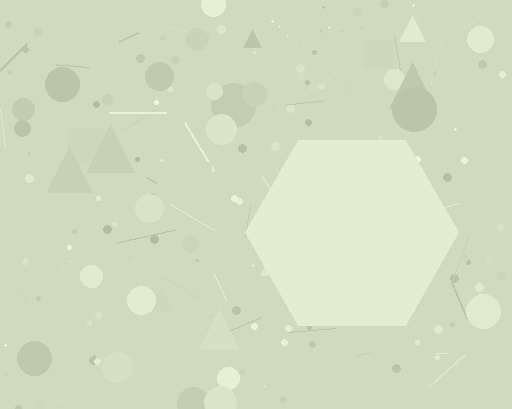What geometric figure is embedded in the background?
A hexagon is embedded in the background.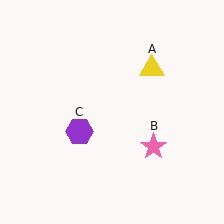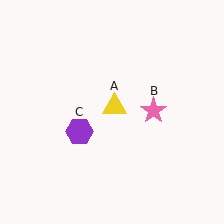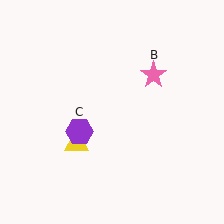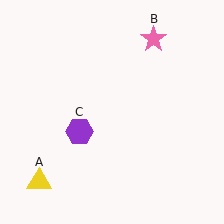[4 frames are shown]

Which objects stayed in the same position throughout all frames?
Purple hexagon (object C) remained stationary.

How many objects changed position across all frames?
2 objects changed position: yellow triangle (object A), pink star (object B).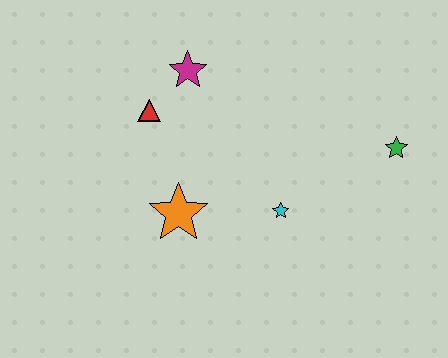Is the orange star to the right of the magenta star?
No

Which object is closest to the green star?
The cyan star is closest to the green star.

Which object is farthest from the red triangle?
The green star is farthest from the red triangle.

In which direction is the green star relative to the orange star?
The green star is to the right of the orange star.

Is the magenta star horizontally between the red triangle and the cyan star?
Yes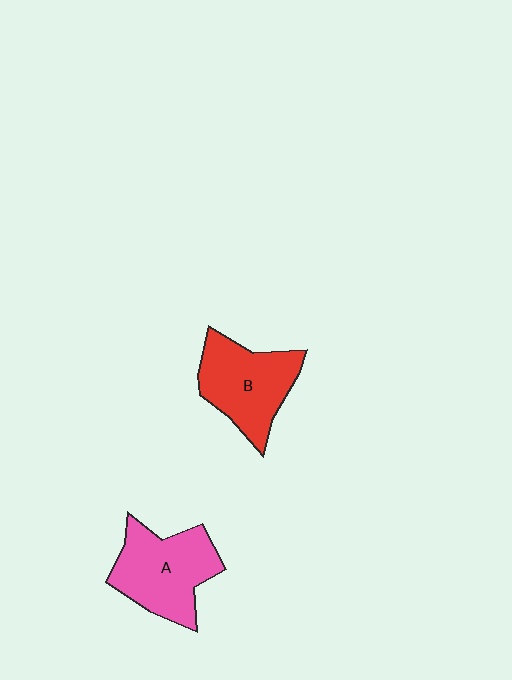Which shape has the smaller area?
Shape B (red).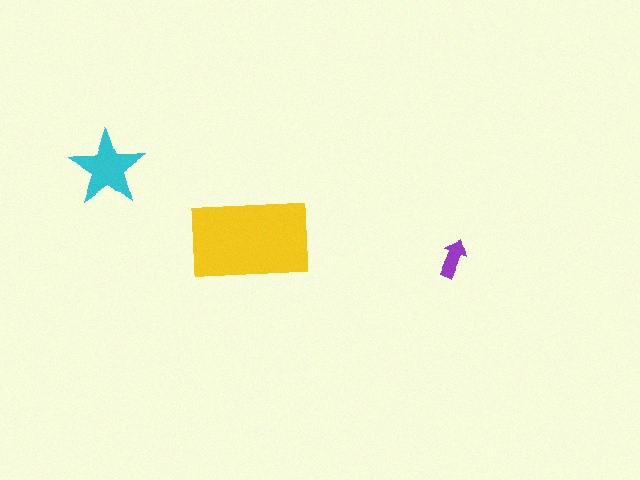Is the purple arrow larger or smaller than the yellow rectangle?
Smaller.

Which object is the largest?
The yellow rectangle.